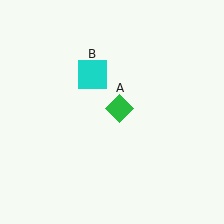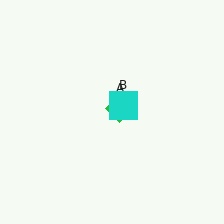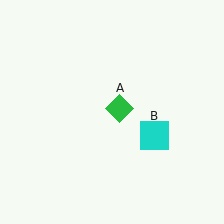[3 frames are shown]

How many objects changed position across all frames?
1 object changed position: cyan square (object B).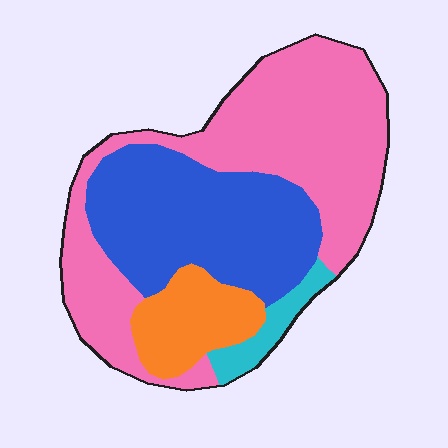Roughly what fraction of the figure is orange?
Orange takes up less than a quarter of the figure.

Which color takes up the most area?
Pink, at roughly 50%.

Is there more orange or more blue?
Blue.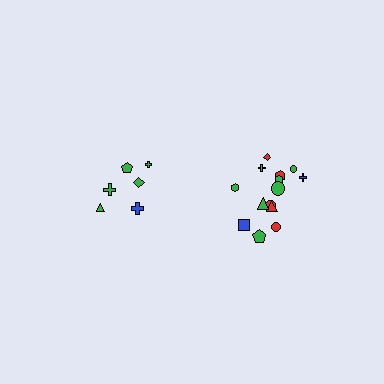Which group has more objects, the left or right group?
The right group.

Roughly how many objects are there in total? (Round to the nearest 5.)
Roughly 20 objects in total.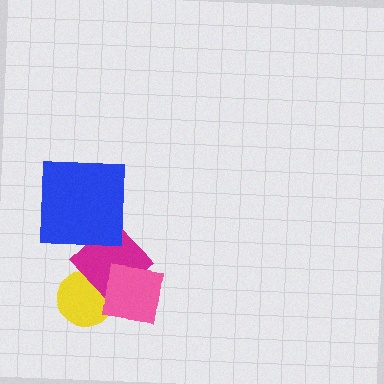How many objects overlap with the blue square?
1 object overlaps with the blue square.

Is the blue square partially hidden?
No, no other shape covers it.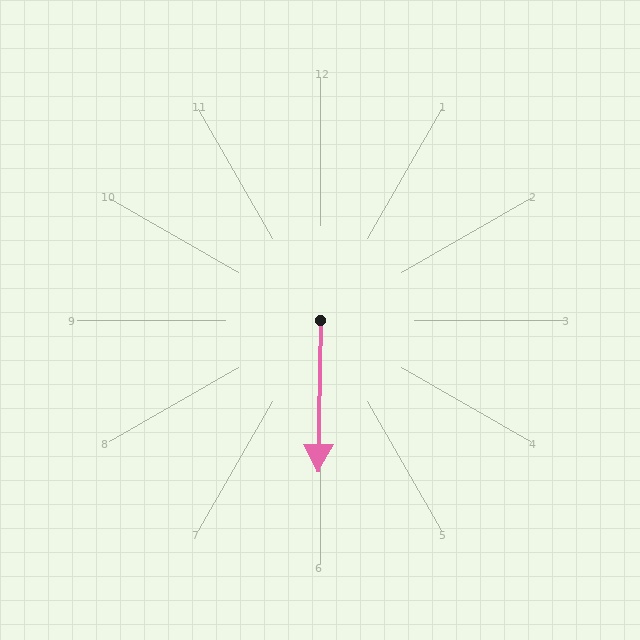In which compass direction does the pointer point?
South.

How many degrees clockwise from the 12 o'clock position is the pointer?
Approximately 181 degrees.